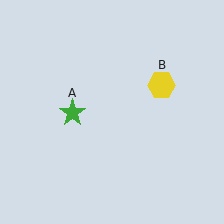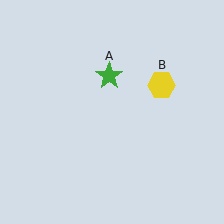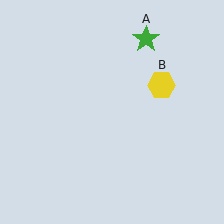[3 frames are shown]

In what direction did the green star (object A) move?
The green star (object A) moved up and to the right.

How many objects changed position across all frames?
1 object changed position: green star (object A).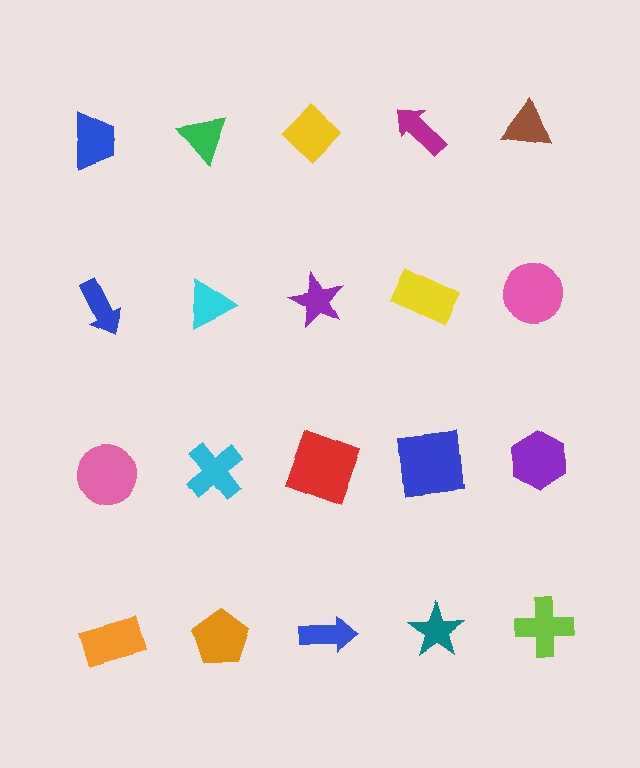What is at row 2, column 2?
A cyan triangle.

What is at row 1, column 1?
A blue trapezoid.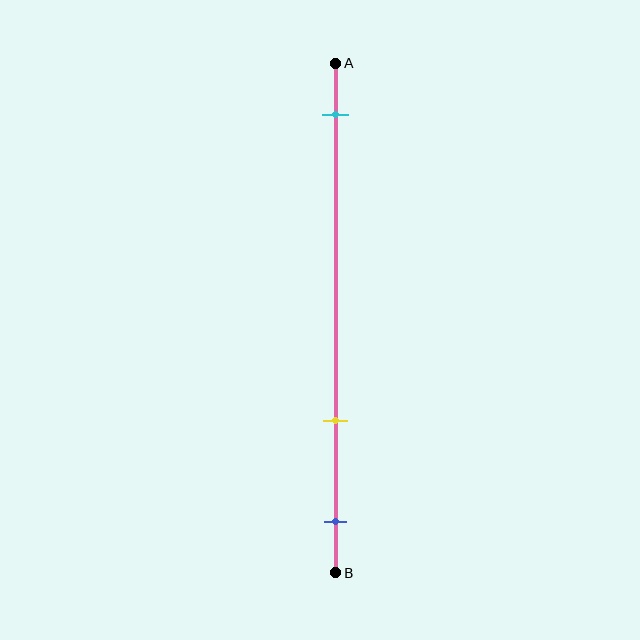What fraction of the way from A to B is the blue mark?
The blue mark is approximately 90% (0.9) of the way from A to B.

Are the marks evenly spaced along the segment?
No, the marks are not evenly spaced.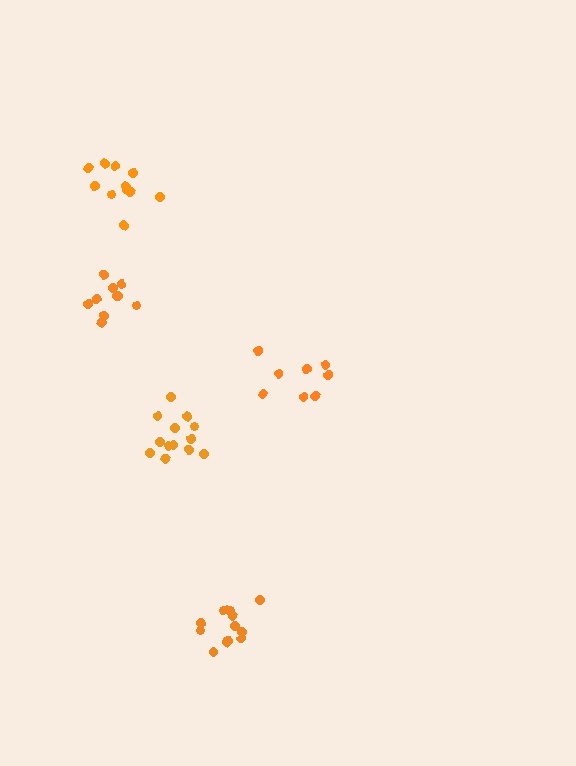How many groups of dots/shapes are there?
There are 5 groups.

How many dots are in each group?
Group 1: 13 dots, Group 2: 13 dots, Group 3: 8 dots, Group 4: 11 dots, Group 5: 11 dots (56 total).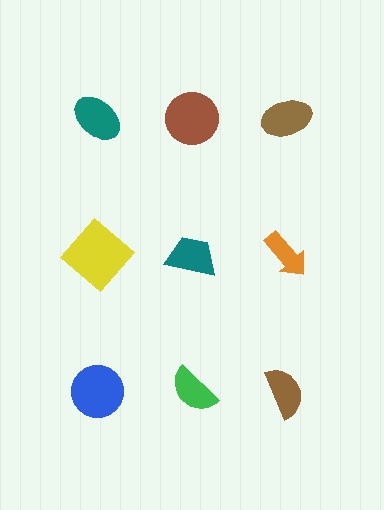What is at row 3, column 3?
A brown semicircle.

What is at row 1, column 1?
A teal ellipse.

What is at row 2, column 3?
An orange arrow.